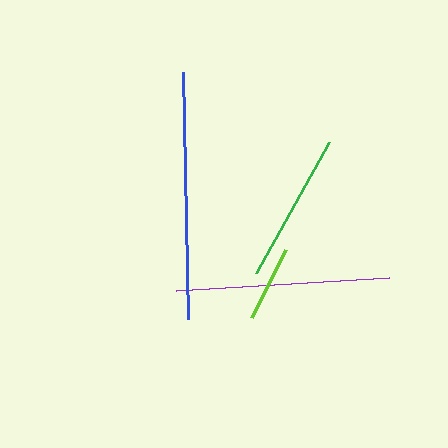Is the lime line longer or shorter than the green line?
The green line is longer than the lime line.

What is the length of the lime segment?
The lime segment is approximately 76 pixels long.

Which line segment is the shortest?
The lime line is the shortest at approximately 76 pixels.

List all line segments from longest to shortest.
From longest to shortest: blue, purple, green, lime.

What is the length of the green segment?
The green segment is approximately 150 pixels long.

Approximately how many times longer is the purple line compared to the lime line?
The purple line is approximately 2.8 times the length of the lime line.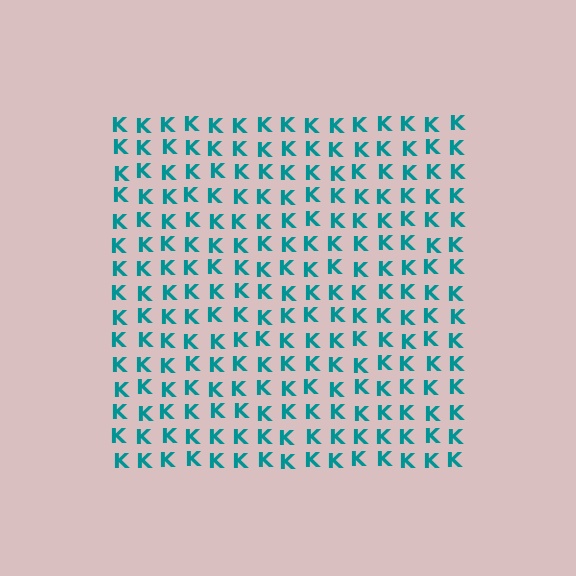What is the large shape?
The large shape is a square.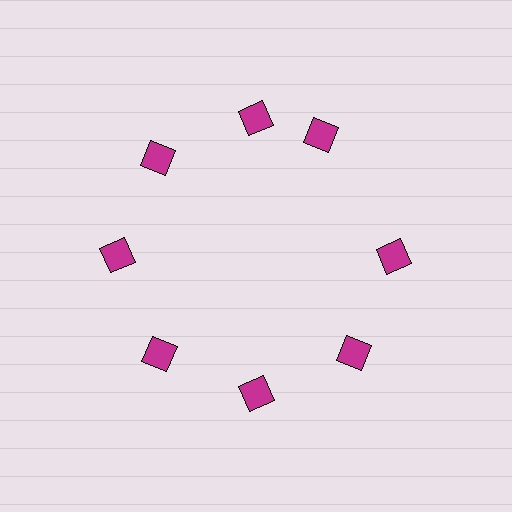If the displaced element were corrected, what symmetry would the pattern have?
It would have 8-fold rotational symmetry — the pattern would map onto itself every 45 degrees.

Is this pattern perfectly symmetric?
No. The 8 magenta squares are arranged in a ring, but one element near the 2 o'clock position is rotated out of alignment along the ring, breaking the 8-fold rotational symmetry.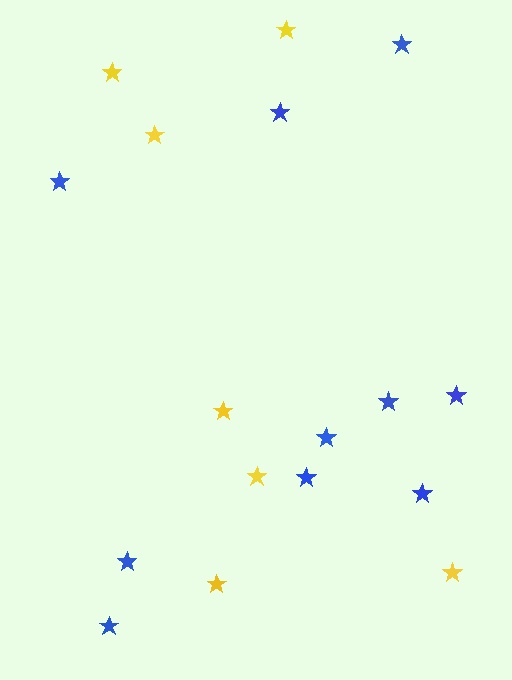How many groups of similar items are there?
There are 2 groups: one group of blue stars (10) and one group of yellow stars (7).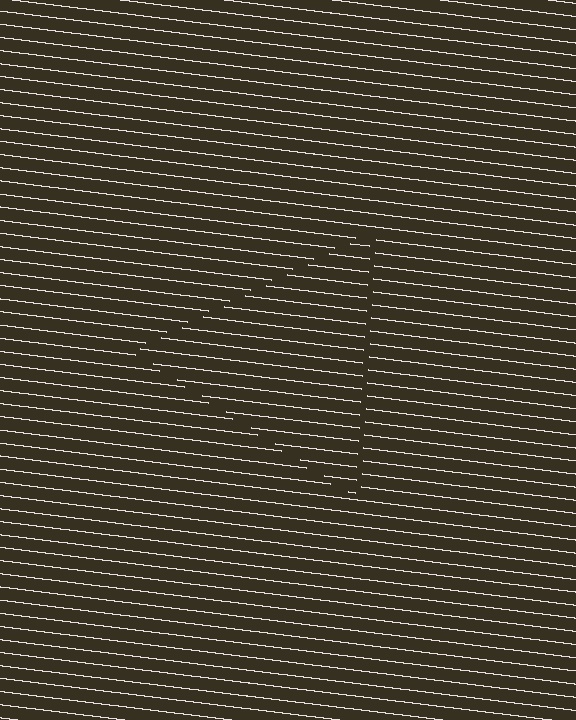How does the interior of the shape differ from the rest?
The interior of the shape contains the same grating, shifted by half a period — the contour is defined by the phase discontinuity where line-ends from the inner and outer gratings abut.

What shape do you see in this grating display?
An illusory triangle. The interior of the shape contains the same grating, shifted by half a period — the contour is defined by the phase discontinuity where line-ends from the inner and outer gratings abut.